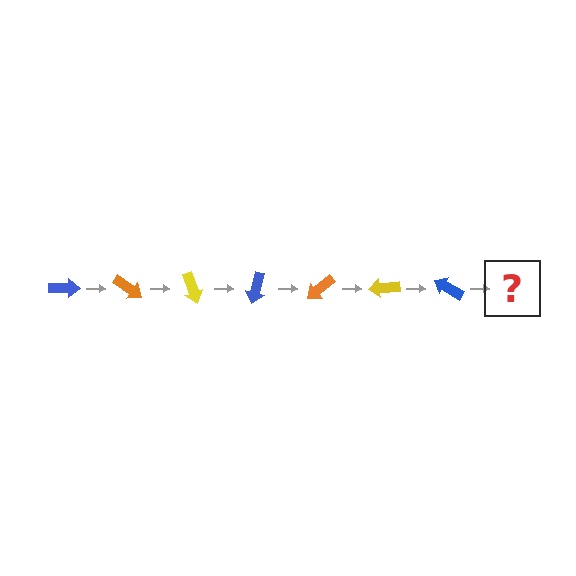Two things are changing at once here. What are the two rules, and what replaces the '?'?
The two rules are that it rotates 35 degrees each step and the color cycles through blue, orange, and yellow. The '?' should be an orange arrow, rotated 245 degrees from the start.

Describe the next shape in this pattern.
It should be an orange arrow, rotated 245 degrees from the start.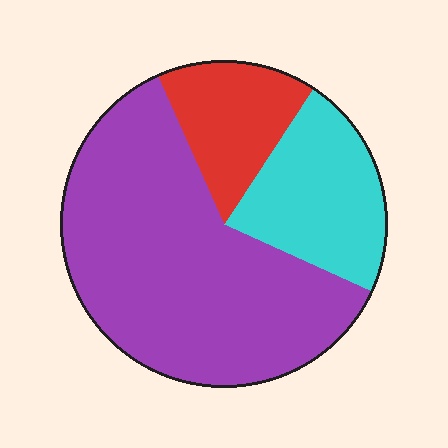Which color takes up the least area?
Red, at roughly 15%.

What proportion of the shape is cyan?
Cyan covers 22% of the shape.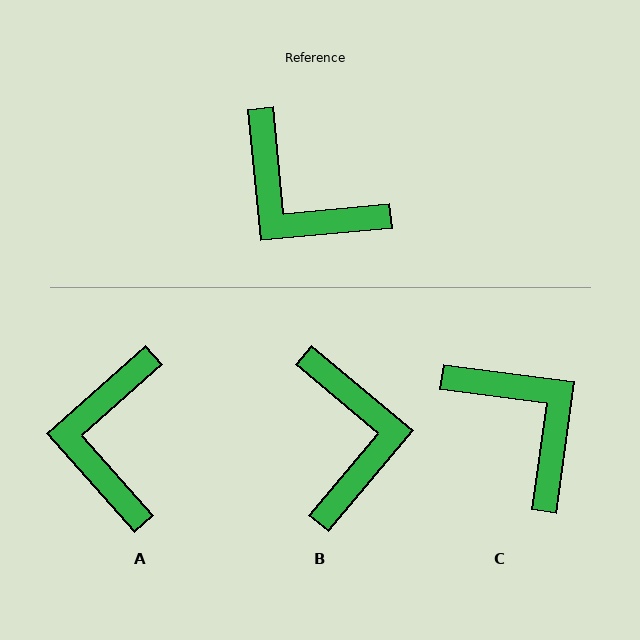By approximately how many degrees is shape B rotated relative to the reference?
Approximately 135 degrees counter-clockwise.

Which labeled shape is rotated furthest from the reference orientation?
C, about 167 degrees away.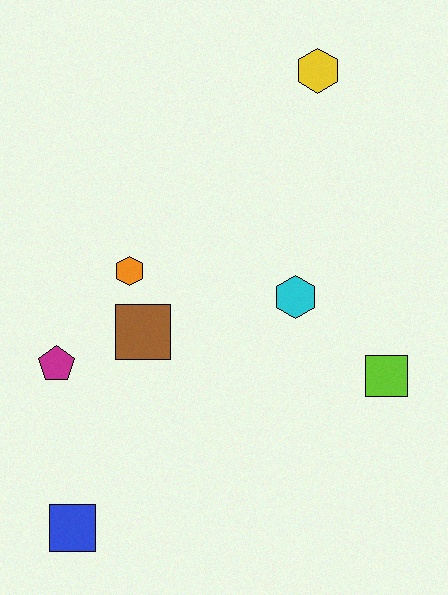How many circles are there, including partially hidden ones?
There are no circles.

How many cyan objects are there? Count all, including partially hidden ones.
There is 1 cyan object.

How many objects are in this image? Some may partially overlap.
There are 7 objects.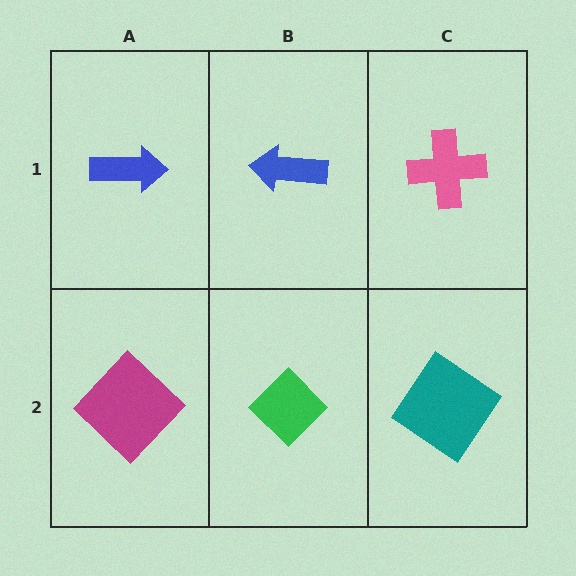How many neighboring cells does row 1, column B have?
3.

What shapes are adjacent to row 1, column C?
A teal diamond (row 2, column C), a blue arrow (row 1, column B).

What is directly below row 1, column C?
A teal diamond.